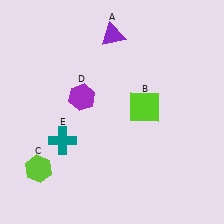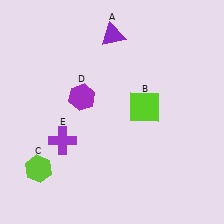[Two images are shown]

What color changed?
The cross (E) changed from teal in Image 1 to purple in Image 2.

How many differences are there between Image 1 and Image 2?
There is 1 difference between the two images.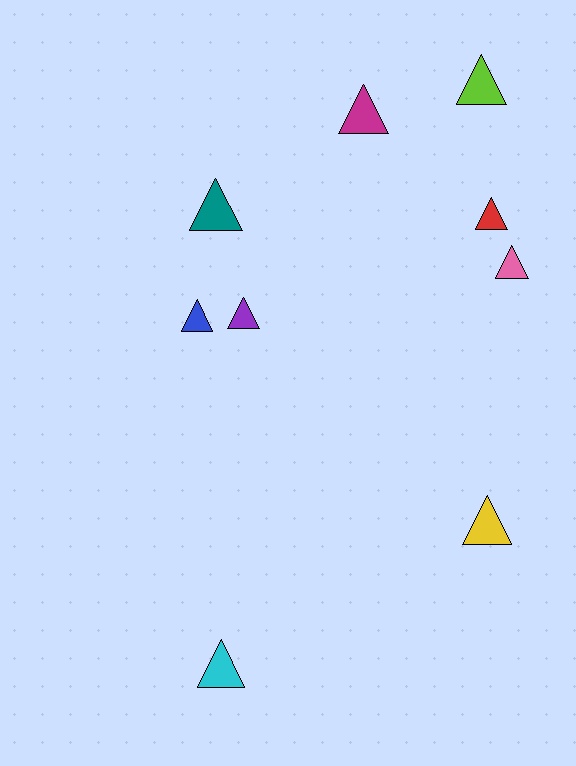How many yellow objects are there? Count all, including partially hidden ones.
There is 1 yellow object.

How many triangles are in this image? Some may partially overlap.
There are 9 triangles.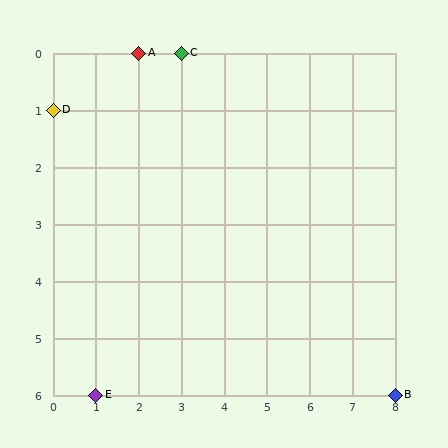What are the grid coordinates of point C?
Point C is at grid coordinates (3, 0).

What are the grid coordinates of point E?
Point E is at grid coordinates (1, 6).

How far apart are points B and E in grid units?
Points B and E are 7 columns apart.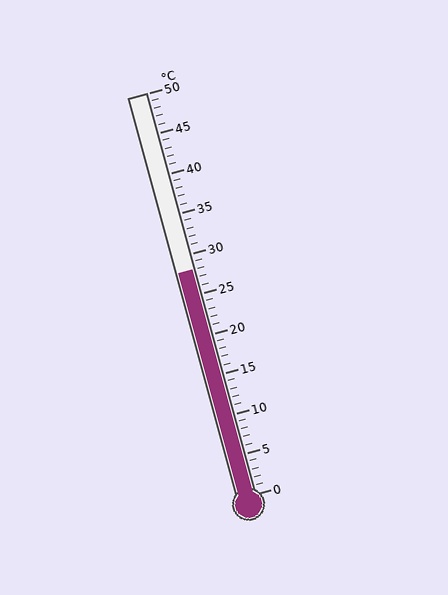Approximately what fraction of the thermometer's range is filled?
The thermometer is filled to approximately 55% of its range.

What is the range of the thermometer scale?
The thermometer scale ranges from 0°C to 50°C.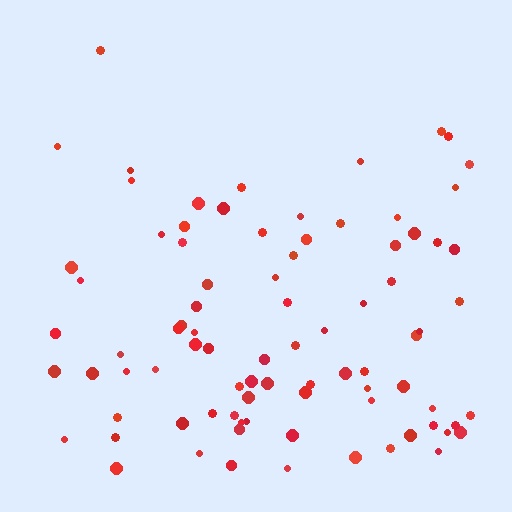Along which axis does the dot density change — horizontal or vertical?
Vertical.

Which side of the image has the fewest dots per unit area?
The top.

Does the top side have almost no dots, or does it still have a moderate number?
Still a moderate number, just noticeably fewer than the bottom.